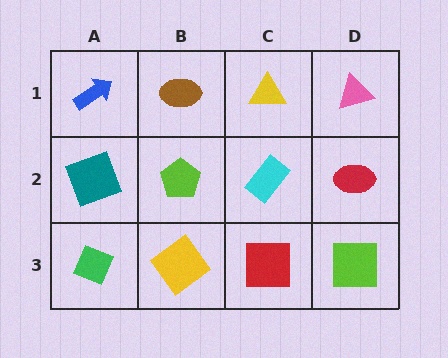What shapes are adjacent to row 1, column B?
A lime pentagon (row 2, column B), a blue arrow (row 1, column A), a yellow triangle (row 1, column C).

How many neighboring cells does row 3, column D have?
2.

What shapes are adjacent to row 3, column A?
A teal square (row 2, column A), a yellow diamond (row 3, column B).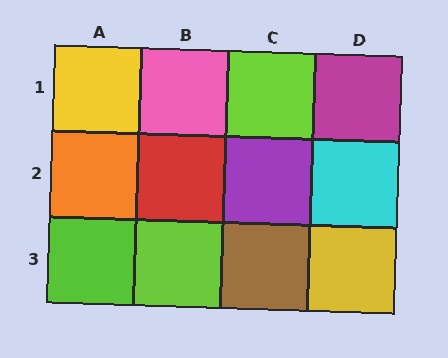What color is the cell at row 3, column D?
Yellow.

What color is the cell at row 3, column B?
Lime.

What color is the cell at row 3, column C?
Brown.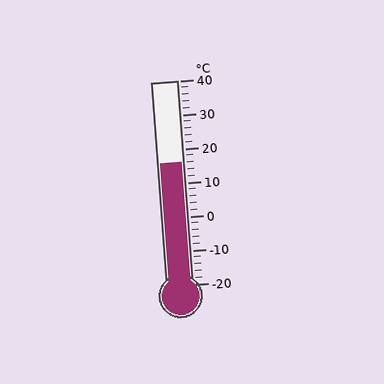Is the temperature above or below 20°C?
The temperature is below 20°C.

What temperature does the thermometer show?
The thermometer shows approximately 16°C.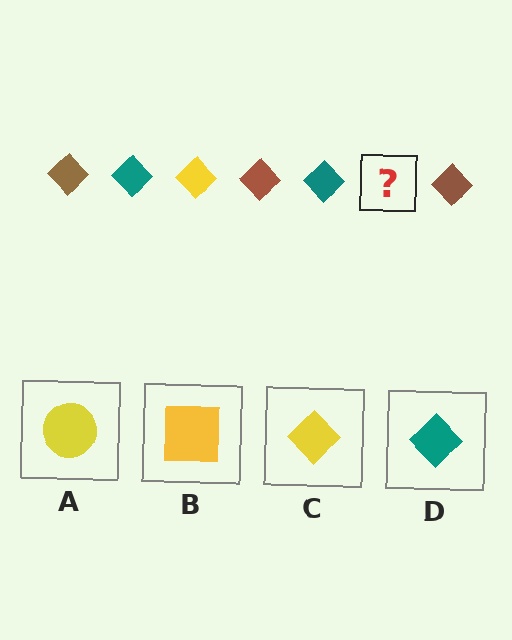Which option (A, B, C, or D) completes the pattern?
C.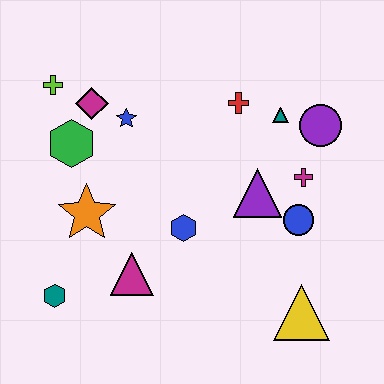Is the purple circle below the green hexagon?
No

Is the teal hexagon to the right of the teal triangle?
No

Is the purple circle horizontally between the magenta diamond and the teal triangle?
No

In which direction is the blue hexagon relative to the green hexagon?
The blue hexagon is to the right of the green hexagon.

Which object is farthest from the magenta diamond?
The yellow triangle is farthest from the magenta diamond.